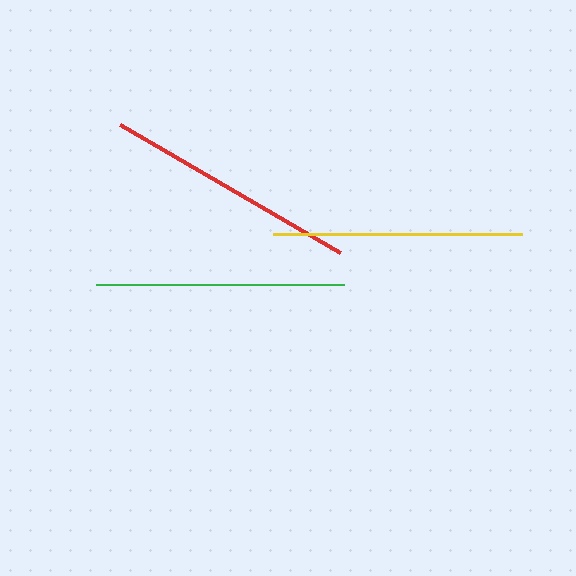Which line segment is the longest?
The red line is the longest at approximately 255 pixels.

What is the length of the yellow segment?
The yellow segment is approximately 249 pixels long.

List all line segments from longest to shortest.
From longest to shortest: red, yellow, green.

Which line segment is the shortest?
The green line is the shortest at approximately 248 pixels.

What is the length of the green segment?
The green segment is approximately 248 pixels long.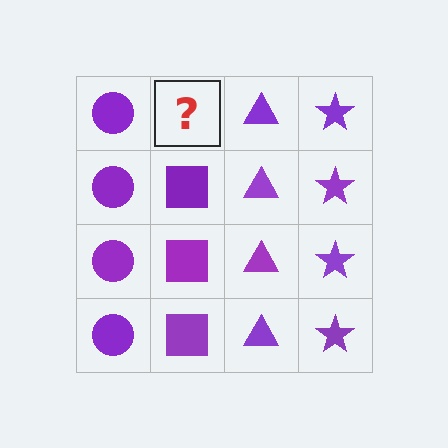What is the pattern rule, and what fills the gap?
The rule is that each column has a consistent shape. The gap should be filled with a purple square.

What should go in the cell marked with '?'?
The missing cell should contain a purple square.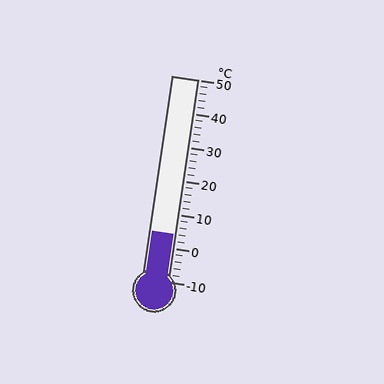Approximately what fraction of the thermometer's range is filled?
The thermometer is filled to approximately 25% of its range.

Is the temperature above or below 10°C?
The temperature is below 10°C.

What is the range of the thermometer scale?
The thermometer scale ranges from -10°C to 50°C.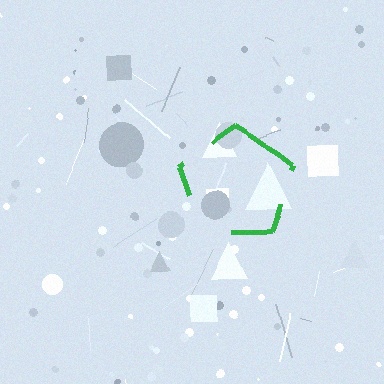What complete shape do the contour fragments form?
The contour fragments form a pentagon.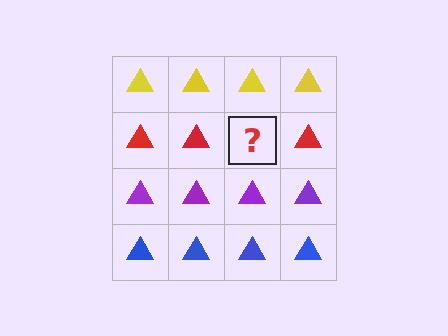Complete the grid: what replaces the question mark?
The question mark should be replaced with a red triangle.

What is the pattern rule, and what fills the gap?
The rule is that each row has a consistent color. The gap should be filled with a red triangle.